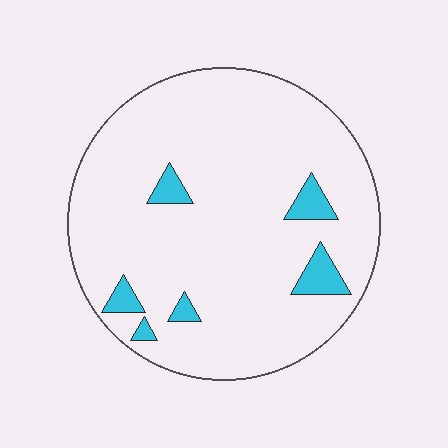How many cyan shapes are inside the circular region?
6.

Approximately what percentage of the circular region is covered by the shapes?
Approximately 10%.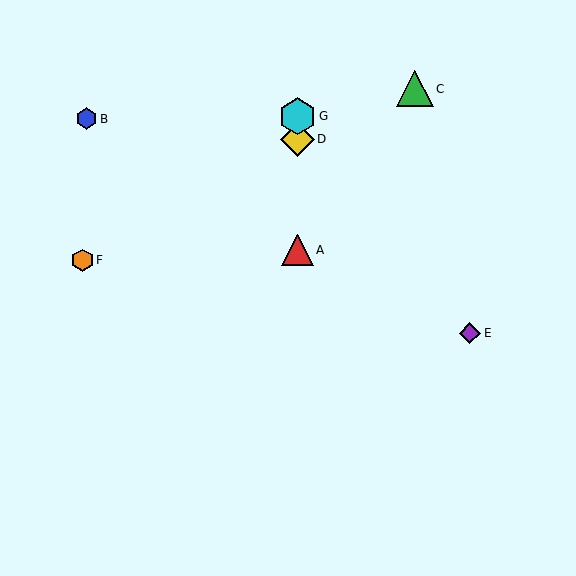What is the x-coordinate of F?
Object F is at x≈82.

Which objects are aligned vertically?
Objects A, D, G are aligned vertically.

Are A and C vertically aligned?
No, A is at x≈298 and C is at x≈415.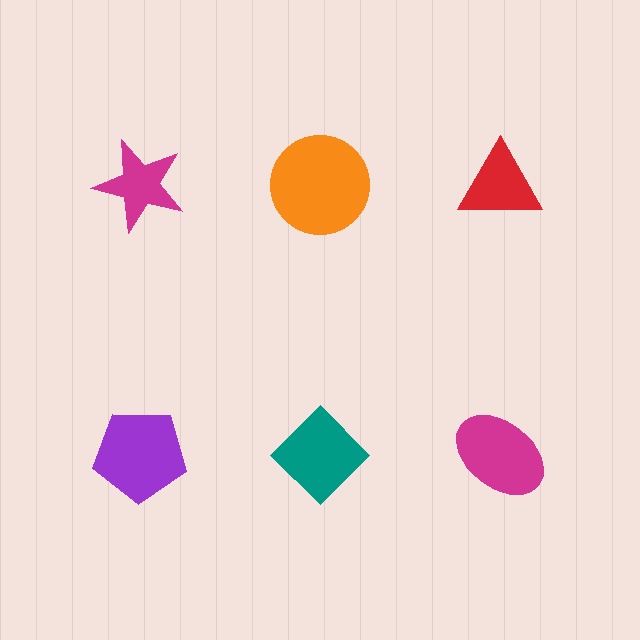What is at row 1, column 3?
A red triangle.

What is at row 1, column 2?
An orange circle.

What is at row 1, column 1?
A magenta star.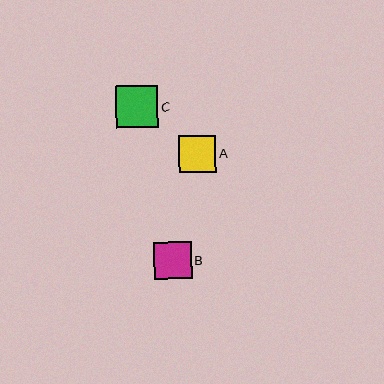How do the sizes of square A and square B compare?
Square A and square B are approximately the same size.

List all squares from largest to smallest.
From largest to smallest: C, A, B.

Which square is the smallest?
Square B is the smallest with a size of approximately 37 pixels.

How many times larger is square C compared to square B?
Square C is approximately 1.1 times the size of square B.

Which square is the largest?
Square C is the largest with a size of approximately 42 pixels.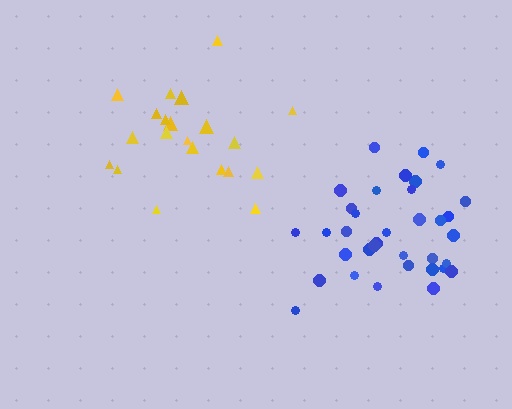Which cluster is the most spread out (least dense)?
Yellow.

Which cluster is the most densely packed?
Blue.